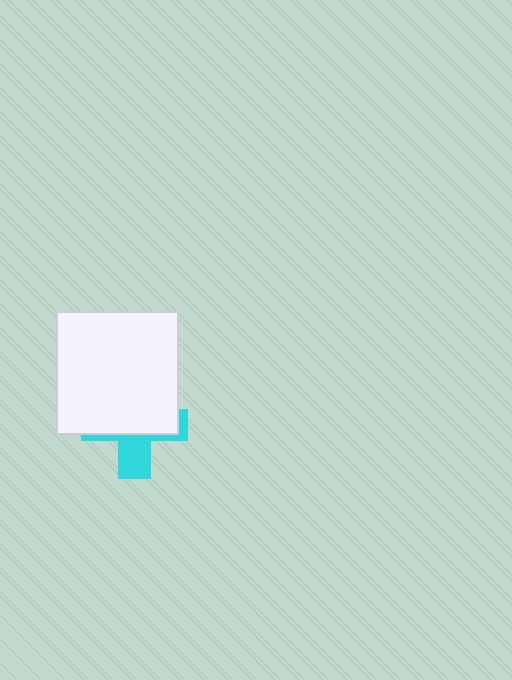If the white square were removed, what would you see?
You would see the complete cyan cross.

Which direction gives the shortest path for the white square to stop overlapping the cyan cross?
Moving up gives the shortest separation.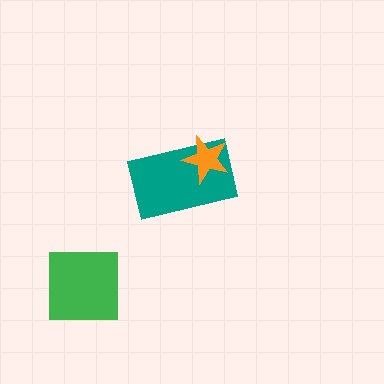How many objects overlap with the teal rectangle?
1 object overlaps with the teal rectangle.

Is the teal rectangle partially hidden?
Yes, it is partially covered by another shape.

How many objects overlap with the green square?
0 objects overlap with the green square.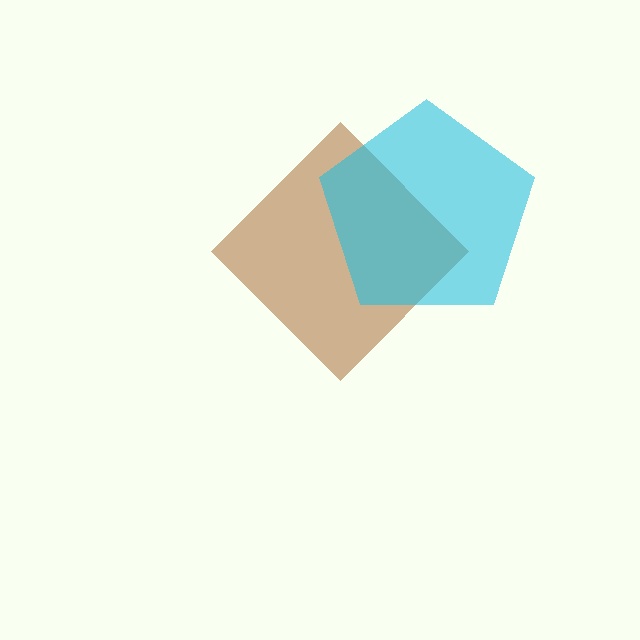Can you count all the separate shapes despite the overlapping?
Yes, there are 2 separate shapes.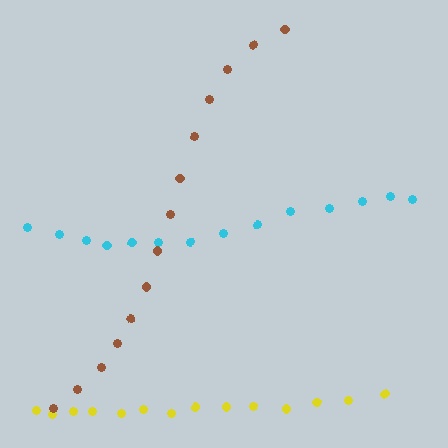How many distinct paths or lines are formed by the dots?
There are 3 distinct paths.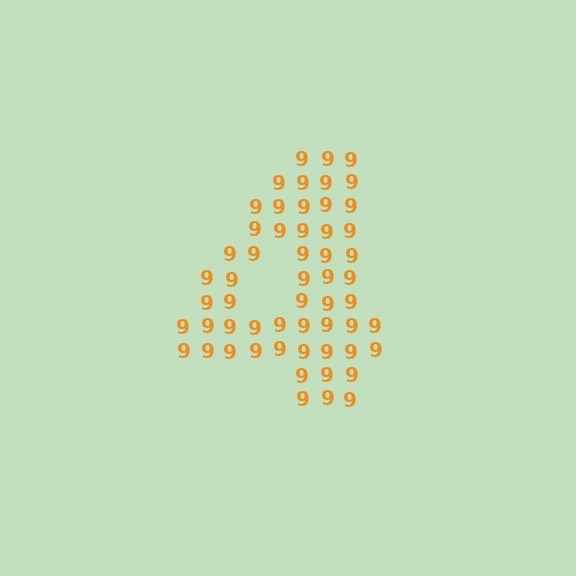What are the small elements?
The small elements are digit 9's.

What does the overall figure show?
The overall figure shows the digit 4.